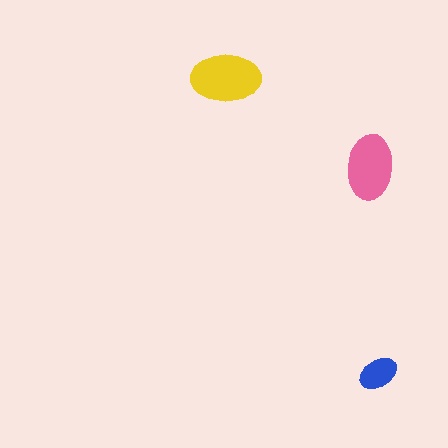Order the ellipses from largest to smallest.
the yellow one, the pink one, the blue one.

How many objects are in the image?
There are 3 objects in the image.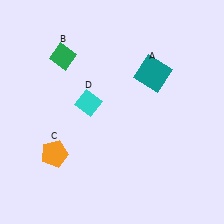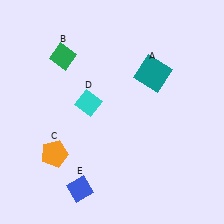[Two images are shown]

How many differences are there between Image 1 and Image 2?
There is 1 difference between the two images.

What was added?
A blue diamond (E) was added in Image 2.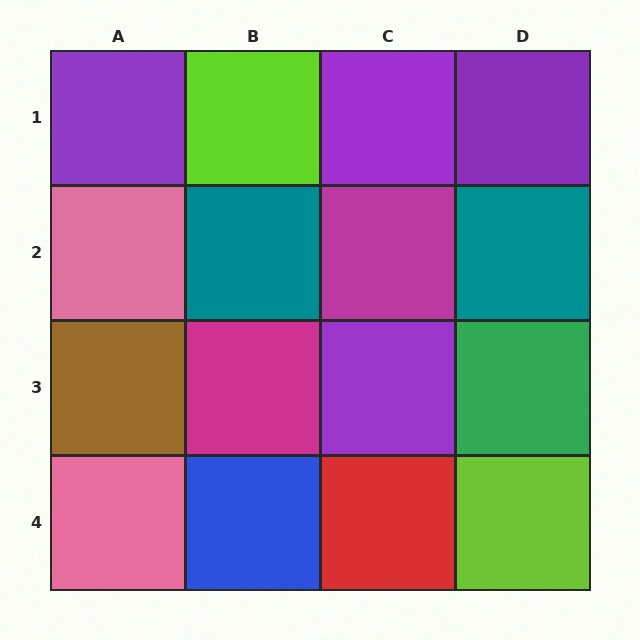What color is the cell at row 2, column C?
Magenta.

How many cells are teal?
2 cells are teal.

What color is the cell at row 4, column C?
Red.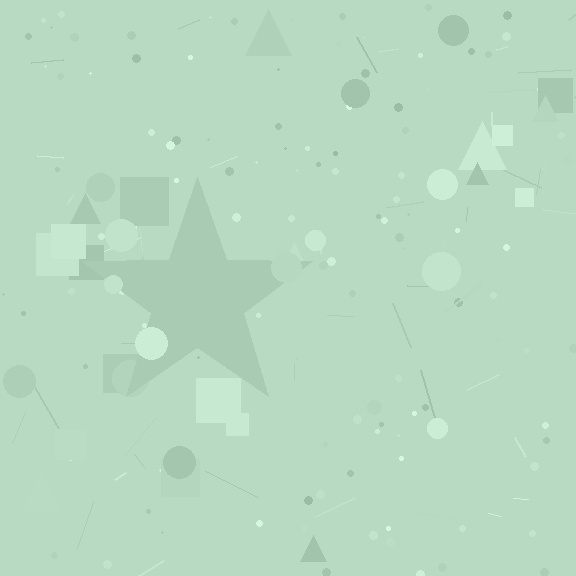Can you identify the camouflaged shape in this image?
The camouflaged shape is a star.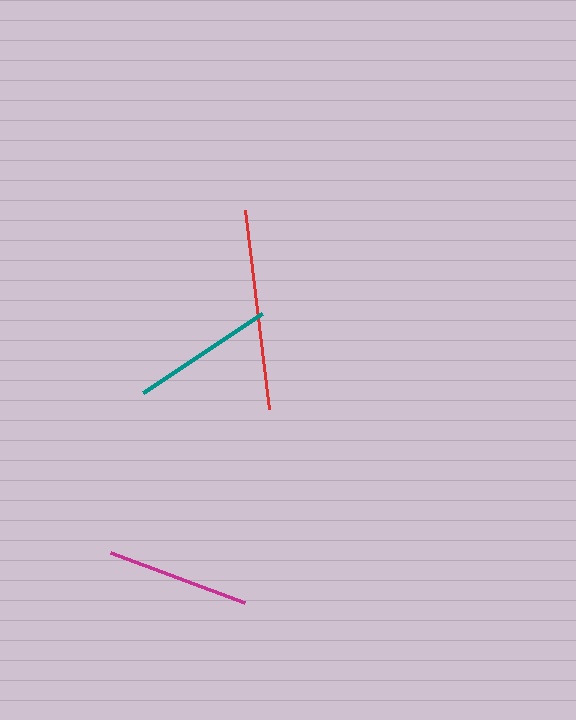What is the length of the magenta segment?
The magenta segment is approximately 144 pixels long.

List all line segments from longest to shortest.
From longest to shortest: red, magenta, teal.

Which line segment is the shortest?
The teal line is the shortest at approximately 143 pixels.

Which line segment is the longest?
The red line is the longest at approximately 200 pixels.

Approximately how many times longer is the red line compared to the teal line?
The red line is approximately 1.4 times the length of the teal line.